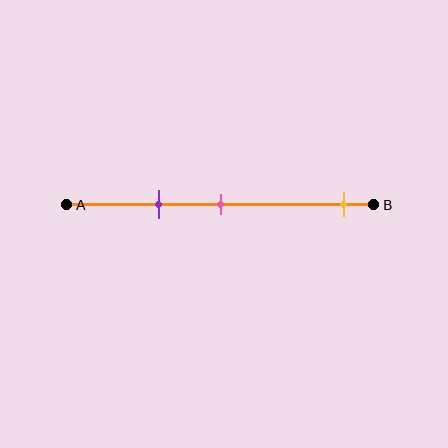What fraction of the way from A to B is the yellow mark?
The yellow mark is approximately 90% (0.9) of the way from A to B.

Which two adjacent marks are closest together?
The purple and pink marks are the closest adjacent pair.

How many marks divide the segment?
There are 3 marks dividing the segment.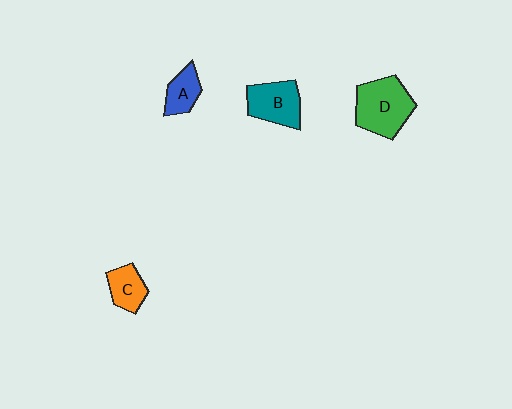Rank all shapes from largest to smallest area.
From largest to smallest: D (green), B (teal), C (orange), A (blue).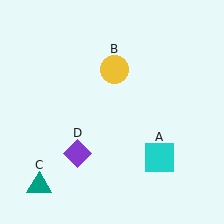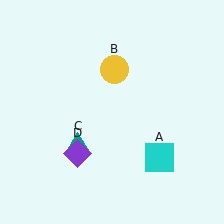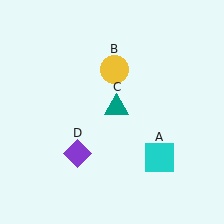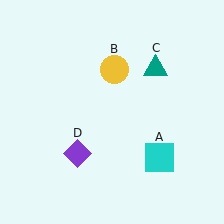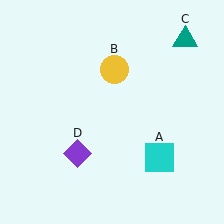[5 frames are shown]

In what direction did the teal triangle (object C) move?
The teal triangle (object C) moved up and to the right.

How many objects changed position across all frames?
1 object changed position: teal triangle (object C).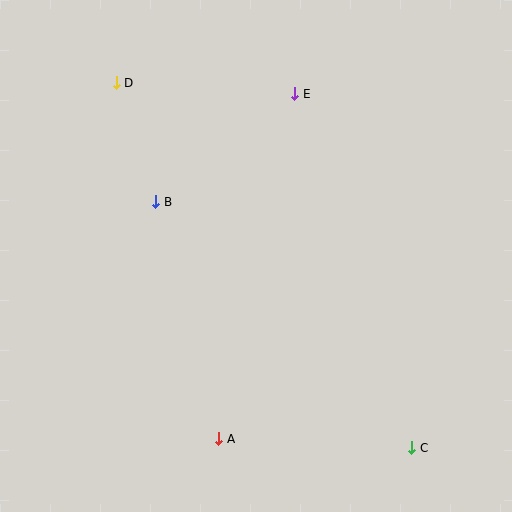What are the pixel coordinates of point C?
Point C is at (412, 448).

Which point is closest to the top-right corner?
Point E is closest to the top-right corner.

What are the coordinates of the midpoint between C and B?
The midpoint between C and B is at (284, 325).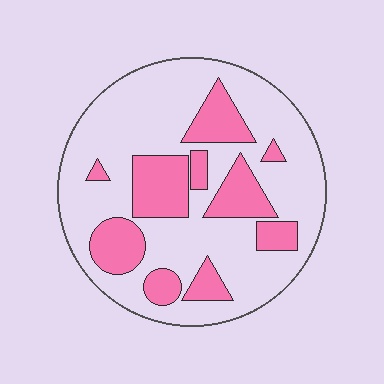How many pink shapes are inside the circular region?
10.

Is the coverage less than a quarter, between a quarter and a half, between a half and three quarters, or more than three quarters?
Between a quarter and a half.